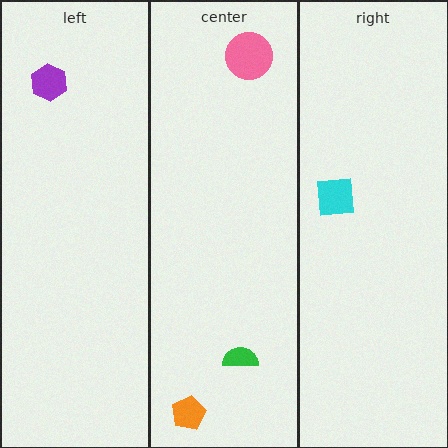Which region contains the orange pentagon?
The center region.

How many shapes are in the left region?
1.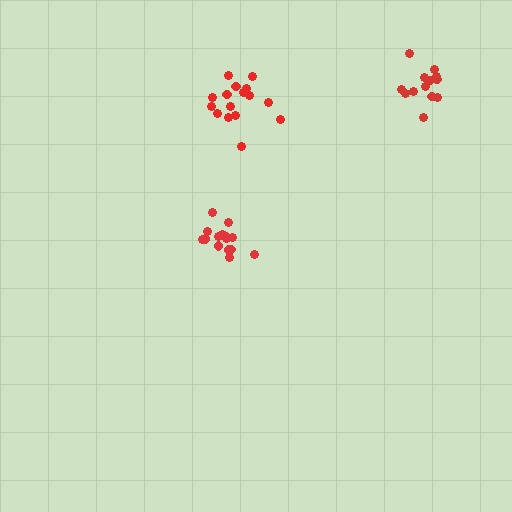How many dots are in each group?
Group 1: 15 dots, Group 2: 16 dots, Group 3: 13 dots (44 total).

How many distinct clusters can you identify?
There are 3 distinct clusters.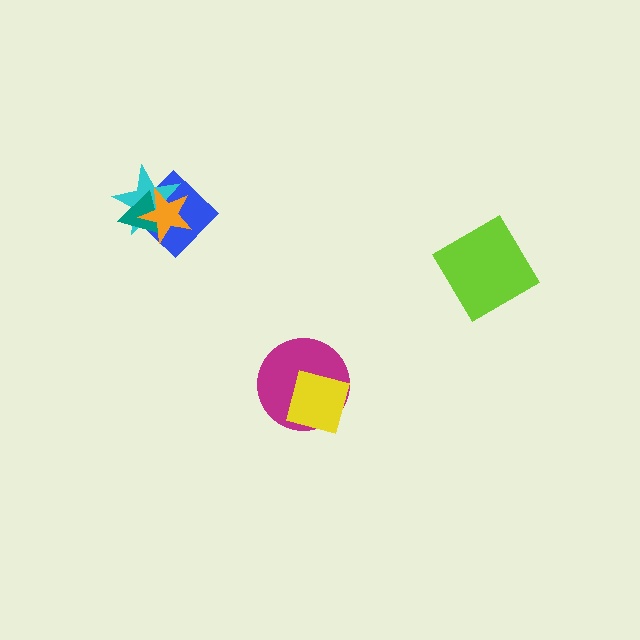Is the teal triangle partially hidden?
Yes, it is partially covered by another shape.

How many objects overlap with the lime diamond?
0 objects overlap with the lime diamond.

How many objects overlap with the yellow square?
1 object overlaps with the yellow square.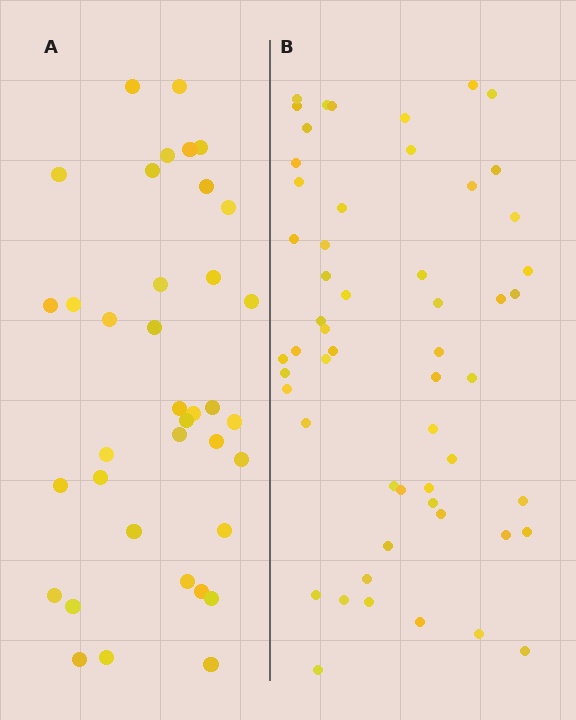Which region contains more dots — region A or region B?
Region B (the right region) has more dots.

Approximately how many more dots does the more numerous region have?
Region B has approximately 20 more dots than region A.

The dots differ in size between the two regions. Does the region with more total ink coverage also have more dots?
No. Region A has more total ink coverage because its dots are larger, but region B actually contains more individual dots. Total area can be misleading — the number of items is what matters here.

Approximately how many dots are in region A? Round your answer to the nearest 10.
About 40 dots. (The exact count is 37, which rounds to 40.)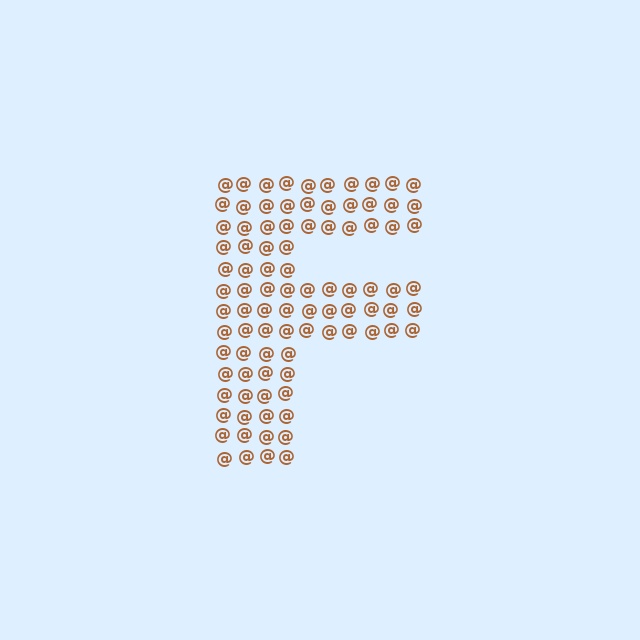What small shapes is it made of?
It is made of small at signs.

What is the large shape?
The large shape is the letter F.